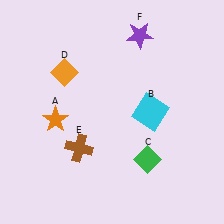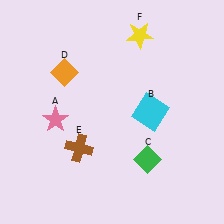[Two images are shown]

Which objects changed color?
A changed from orange to pink. F changed from purple to yellow.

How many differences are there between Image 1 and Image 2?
There are 2 differences between the two images.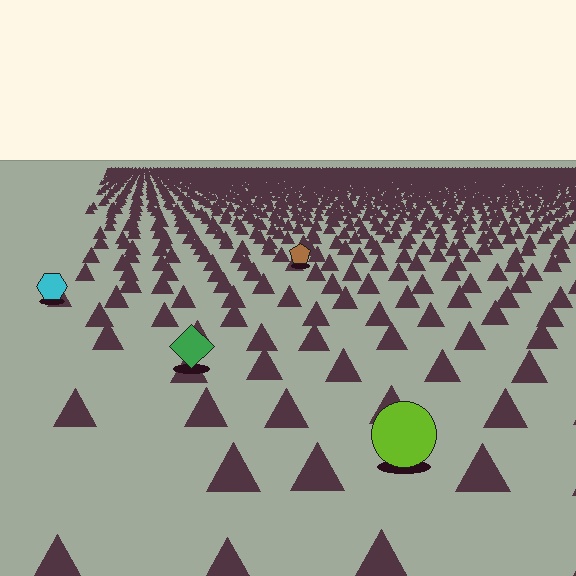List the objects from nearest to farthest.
From nearest to farthest: the lime circle, the green diamond, the cyan hexagon, the brown pentagon.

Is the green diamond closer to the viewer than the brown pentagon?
Yes. The green diamond is closer — you can tell from the texture gradient: the ground texture is coarser near it.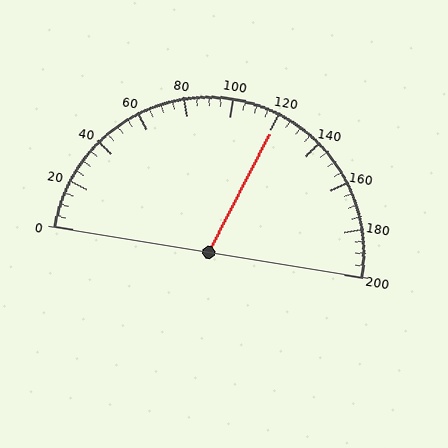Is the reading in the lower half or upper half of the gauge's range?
The reading is in the upper half of the range (0 to 200).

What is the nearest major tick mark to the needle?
The nearest major tick mark is 120.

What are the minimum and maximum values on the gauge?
The gauge ranges from 0 to 200.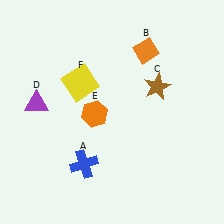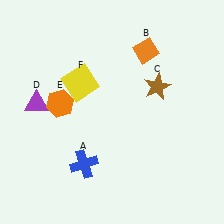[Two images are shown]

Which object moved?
The orange hexagon (E) moved left.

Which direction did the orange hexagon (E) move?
The orange hexagon (E) moved left.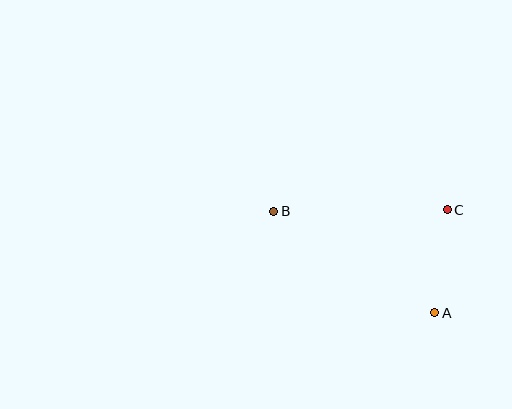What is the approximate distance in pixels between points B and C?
The distance between B and C is approximately 174 pixels.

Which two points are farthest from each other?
Points A and B are farthest from each other.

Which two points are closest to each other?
Points A and C are closest to each other.